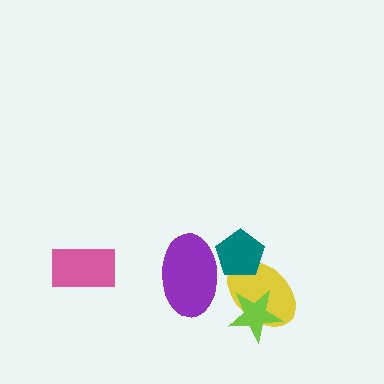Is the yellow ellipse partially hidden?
Yes, it is partially covered by another shape.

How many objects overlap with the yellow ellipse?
2 objects overlap with the yellow ellipse.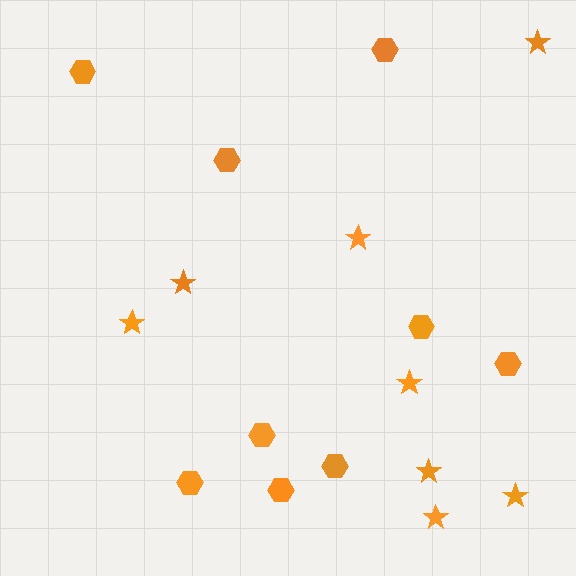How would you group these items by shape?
There are 2 groups: one group of stars (8) and one group of hexagons (9).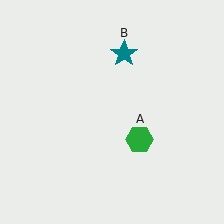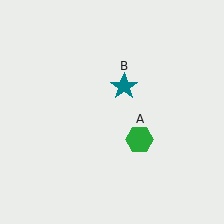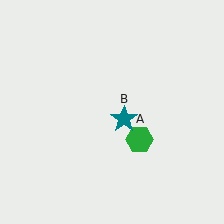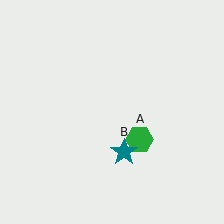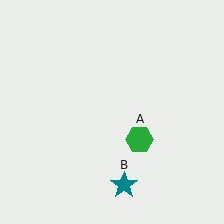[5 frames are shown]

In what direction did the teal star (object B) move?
The teal star (object B) moved down.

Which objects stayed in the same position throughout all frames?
Green hexagon (object A) remained stationary.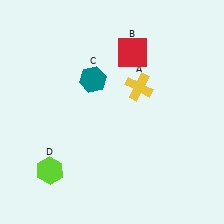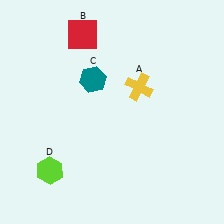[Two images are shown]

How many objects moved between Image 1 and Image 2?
1 object moved between the two images.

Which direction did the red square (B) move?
The red square (B) moved left.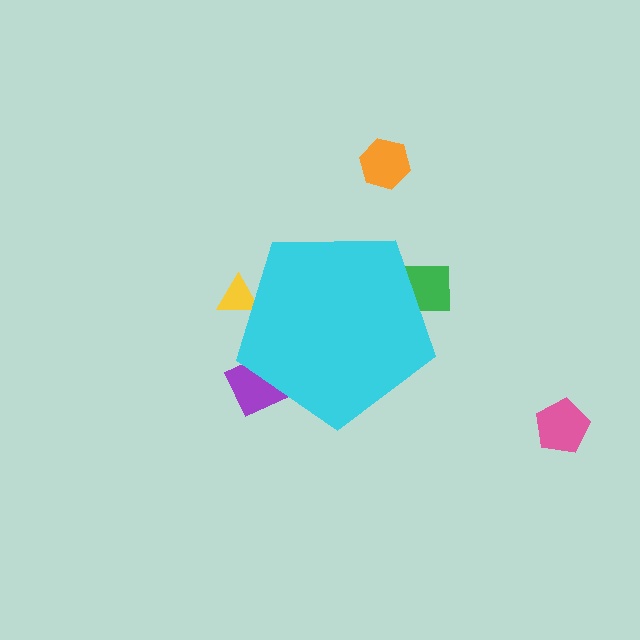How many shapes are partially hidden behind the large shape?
3 shapes are partially hidden.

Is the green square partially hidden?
Yes, the green square is partially hidden behind the cyan pentagon.